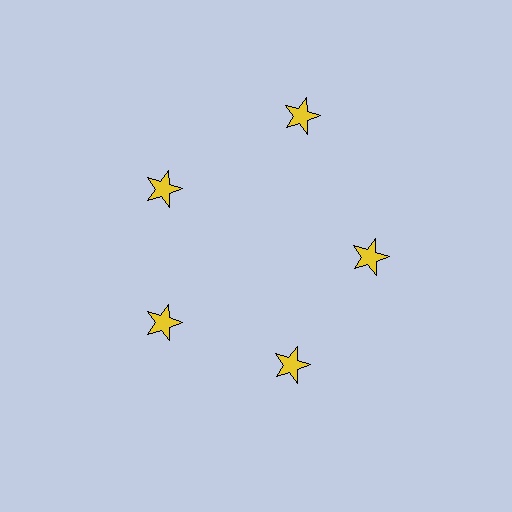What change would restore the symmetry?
The symmetry would be restored by moving it inward, back onto the ring so that all 5 stars sit at equal angles and equal distance from the center.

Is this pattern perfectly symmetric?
No. The 5 yellow stars are arranged in a ring, but one element near the 1 o'clock position is pushed outward from the center, breaking the 5-fold rotational symmetry.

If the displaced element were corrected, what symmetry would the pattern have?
It would have 5-fold rotational symmetry — the pattern would map onto itself every 72 degrees.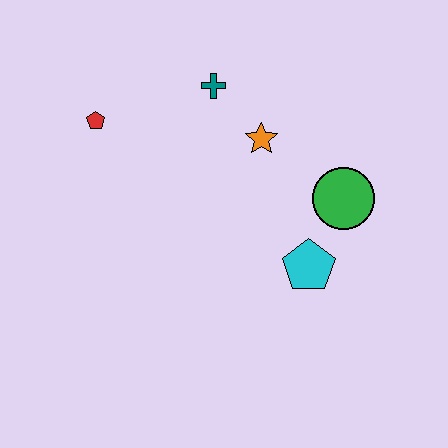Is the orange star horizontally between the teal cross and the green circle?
Yes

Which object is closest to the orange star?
The teal cross is closest to the orange star.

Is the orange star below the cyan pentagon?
No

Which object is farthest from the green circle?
The red pentagon is farthest from the green circle.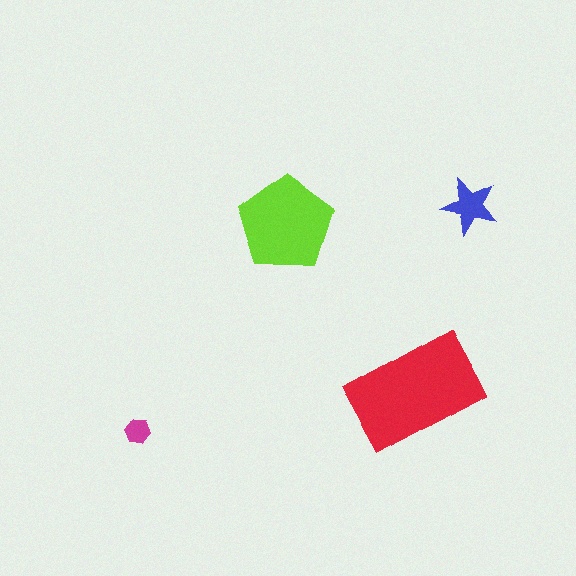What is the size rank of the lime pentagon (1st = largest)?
2nd.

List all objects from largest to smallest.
The red rectangle, the lime pentagon, the blue star, the magenta hexagon.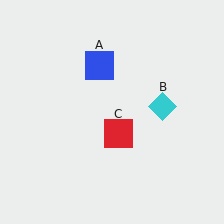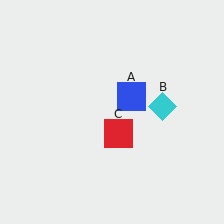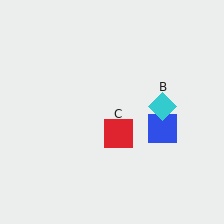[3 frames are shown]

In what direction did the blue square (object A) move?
The blue square (object A) moved down and to the right.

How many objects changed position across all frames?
1 object changed position: blue square (object A).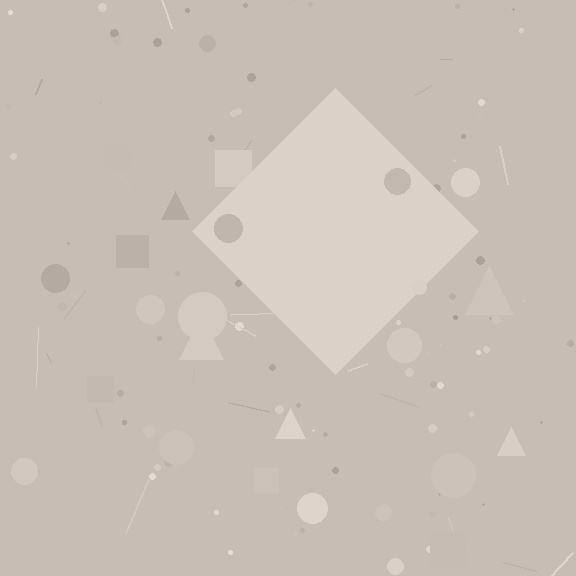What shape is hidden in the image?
A diamond is hidden in the image.